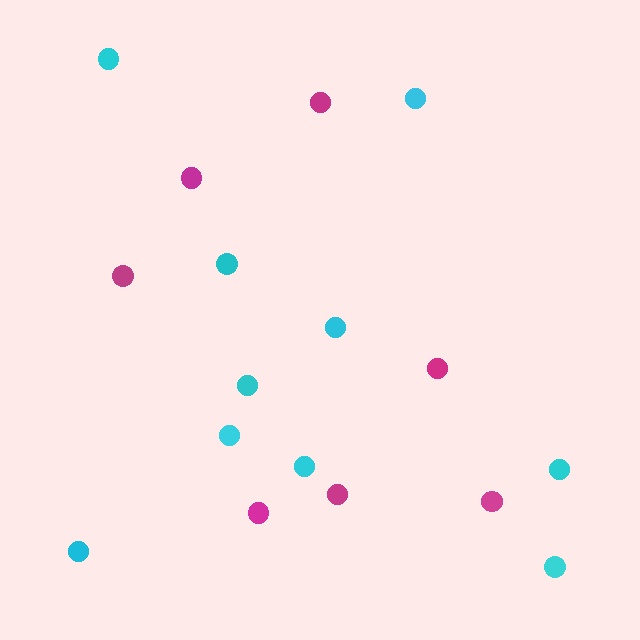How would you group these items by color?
There are 2 groups: one group of magenta circles (7) and one group of cyan circles (10).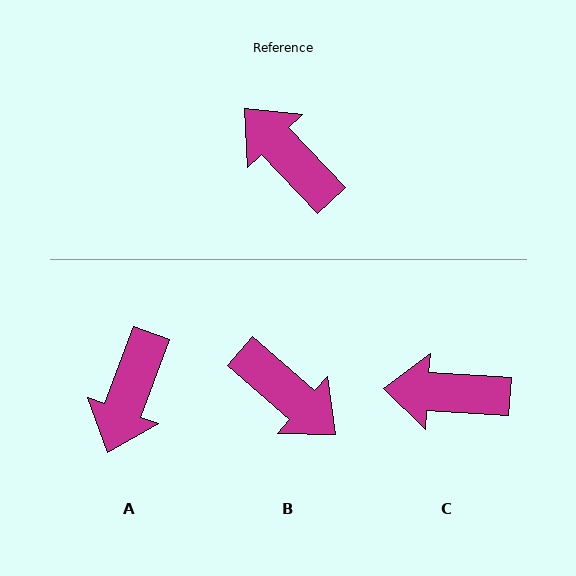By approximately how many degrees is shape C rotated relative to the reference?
Approximately 43 degrees counter-clockwise.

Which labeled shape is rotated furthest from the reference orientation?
B, about 175 degrees away.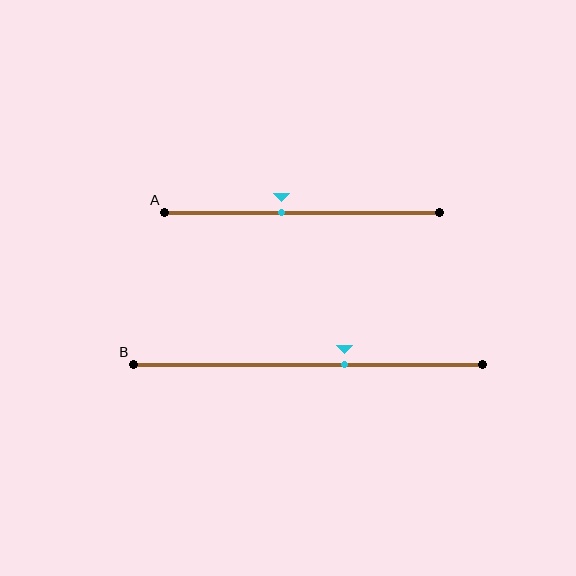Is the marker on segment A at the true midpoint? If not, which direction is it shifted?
No, the marker on segment A is shifted to the left by about 8% of the segment length.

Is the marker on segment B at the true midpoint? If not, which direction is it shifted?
No, the marker on segment B is shifted to the right by about 10% of the segment length.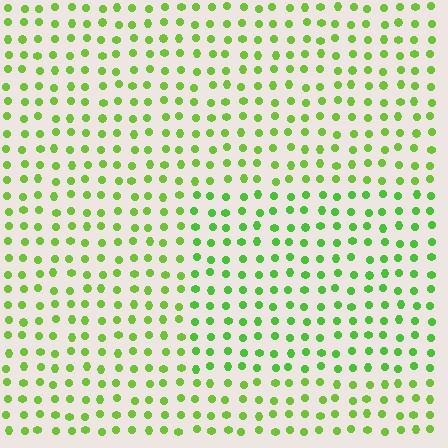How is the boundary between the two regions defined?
The boundary is defined purely by a slight shift in hue (about 17 degrees). Spacing, size, and orientation are identical on both sides.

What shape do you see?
I see a rectangle.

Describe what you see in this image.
The image is filled with small lime elements in a uniform arrangement. A rectangle-shaped region is visible where the elements are tinted to a slightly different hue, forming a subtle color boundary.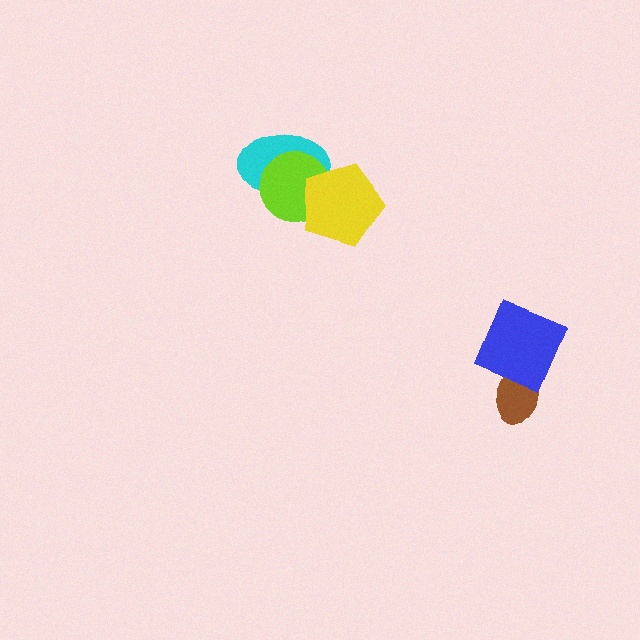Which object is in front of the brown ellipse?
The blue square is in front of the brown ellipse.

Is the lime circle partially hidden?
Yes, it is partially covered by another shape.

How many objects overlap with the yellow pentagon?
2 objects overlap with the yellow pentagon.